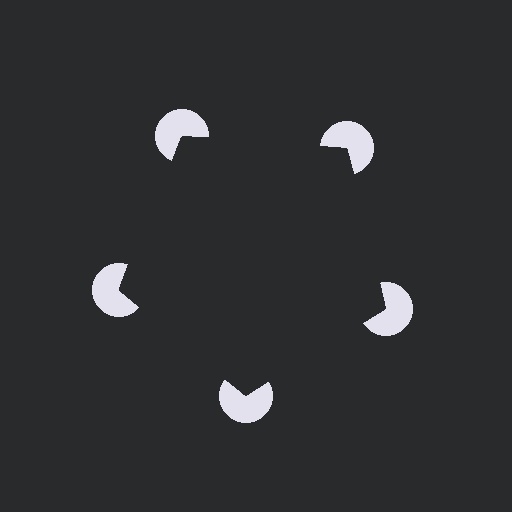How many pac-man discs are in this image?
There are 5 — one at each vertex of the illusory pentagon.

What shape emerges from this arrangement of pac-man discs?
An illusory pentagon — its edges are inferred from the aligned wedge cuts in the pac-man discs, not physically drawn.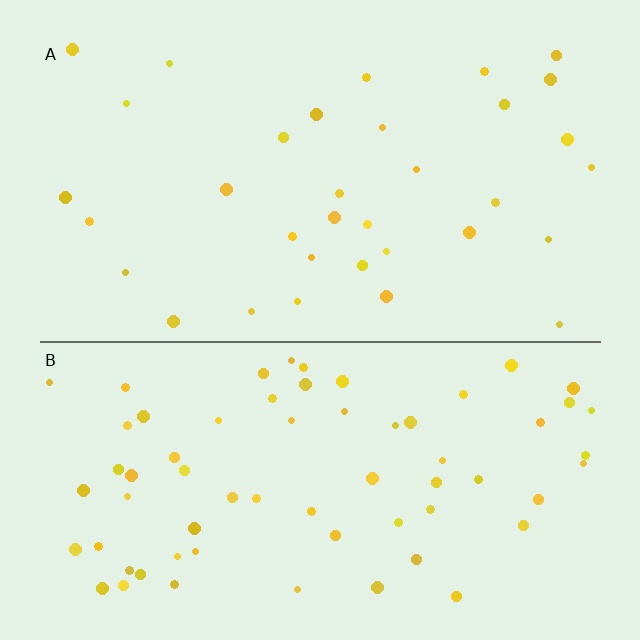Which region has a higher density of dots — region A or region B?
B (the bottom).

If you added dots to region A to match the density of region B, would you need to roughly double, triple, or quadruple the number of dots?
Approximately double.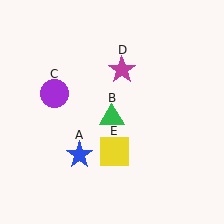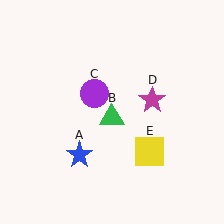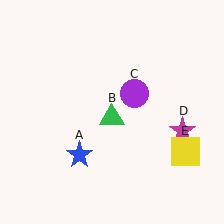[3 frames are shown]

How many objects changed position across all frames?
3 objects changed position: purple circle (object C), magenta star (object D), yellow square (object E).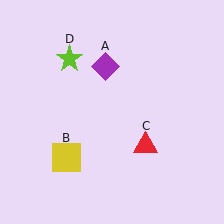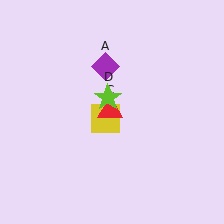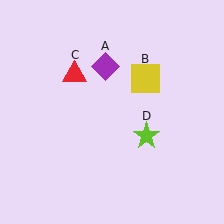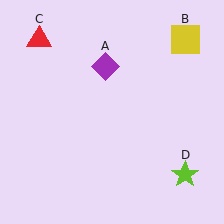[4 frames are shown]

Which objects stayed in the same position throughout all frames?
Purple diamond (object A) remained stationary.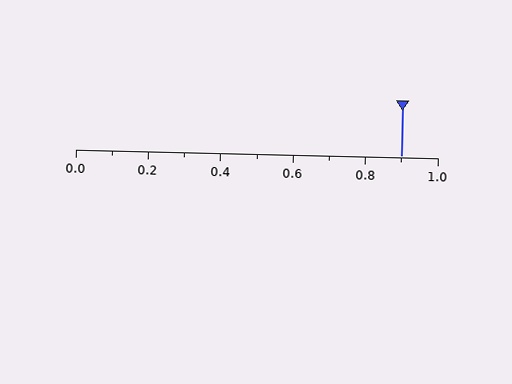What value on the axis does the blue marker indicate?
The marker indicates approximately 0.9.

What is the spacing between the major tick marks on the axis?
The major ticks are spaced 0.2 apart.